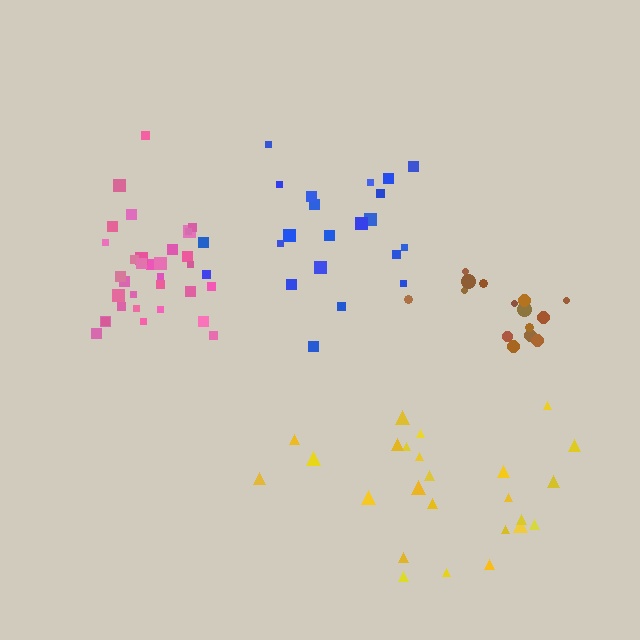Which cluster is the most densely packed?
Brown.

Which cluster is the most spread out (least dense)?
Yellow.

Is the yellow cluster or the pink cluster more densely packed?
Pink.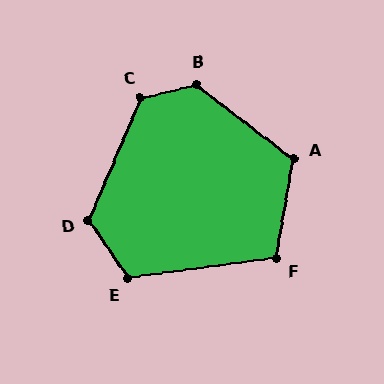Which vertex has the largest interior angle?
B, at approximately 130 degrees.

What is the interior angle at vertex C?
Approximately 126 degrees (obtuse).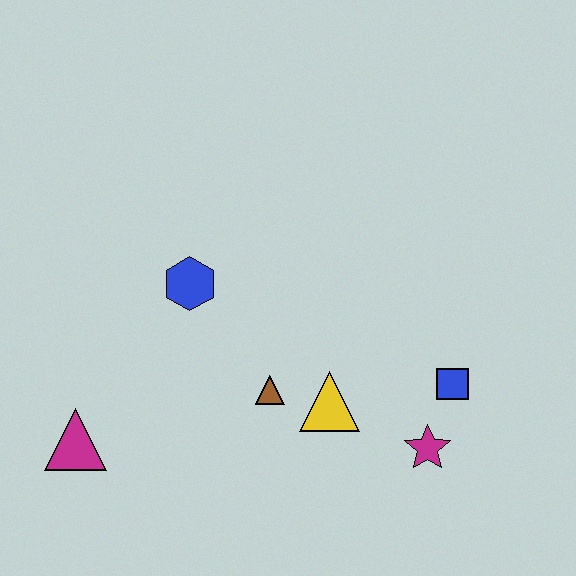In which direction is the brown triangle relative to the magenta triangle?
The brown triangle is to the right of the magenta triangle.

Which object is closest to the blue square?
The magenta star is closest to the blue square.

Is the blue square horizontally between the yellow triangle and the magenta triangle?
No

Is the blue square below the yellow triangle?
No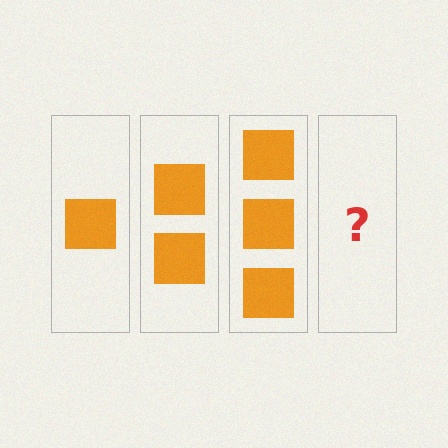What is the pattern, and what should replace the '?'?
The pattern is that each step adds one more square. The '?' should be 4 squares.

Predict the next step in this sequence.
The next step is 4 squares.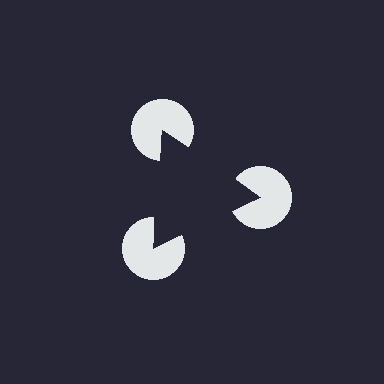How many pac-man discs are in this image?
There are 3 — one at each vertex of the illusory triangle.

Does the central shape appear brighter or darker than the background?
It typically appears slightly darker than the background, even though no actual brightness change is drawn.